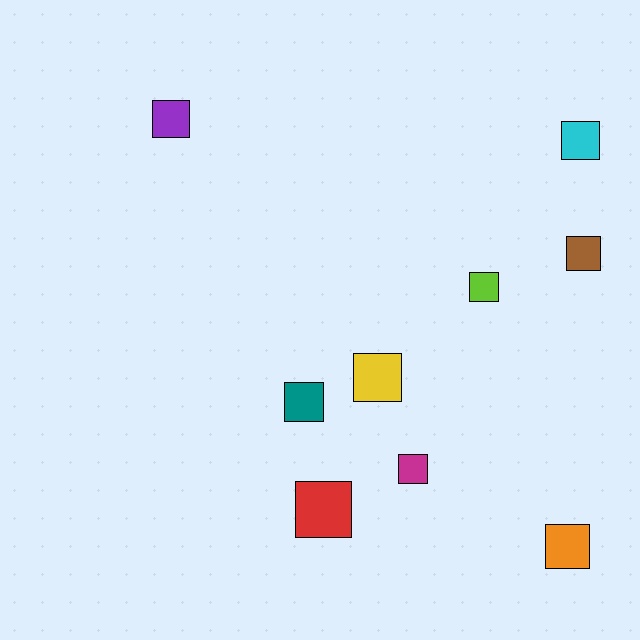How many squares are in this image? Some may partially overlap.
There are 9 squares.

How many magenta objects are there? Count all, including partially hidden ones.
There is 1 magenta object.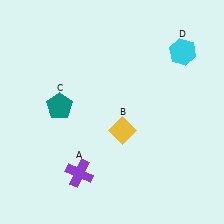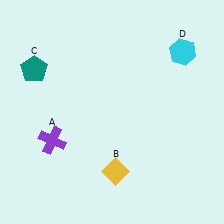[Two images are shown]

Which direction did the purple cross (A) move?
The purple cross (A) moved up.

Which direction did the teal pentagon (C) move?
The teal pentagon (C) moved up.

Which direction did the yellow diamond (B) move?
The yellow diamond (B) moved down.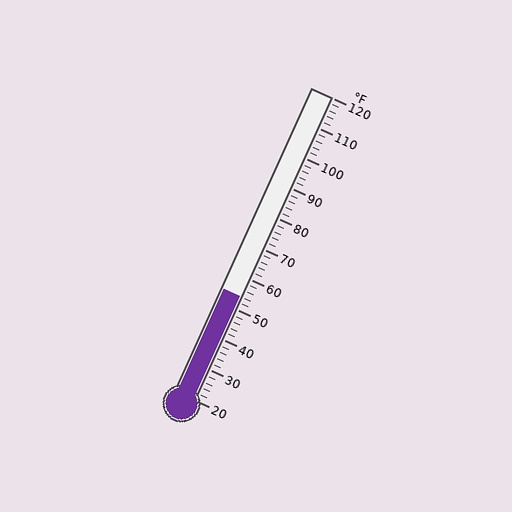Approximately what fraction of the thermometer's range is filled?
The thermometer is filled to approximately 35% of its range.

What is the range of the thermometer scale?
The thermometer scale ranges from 20°F to 120°F.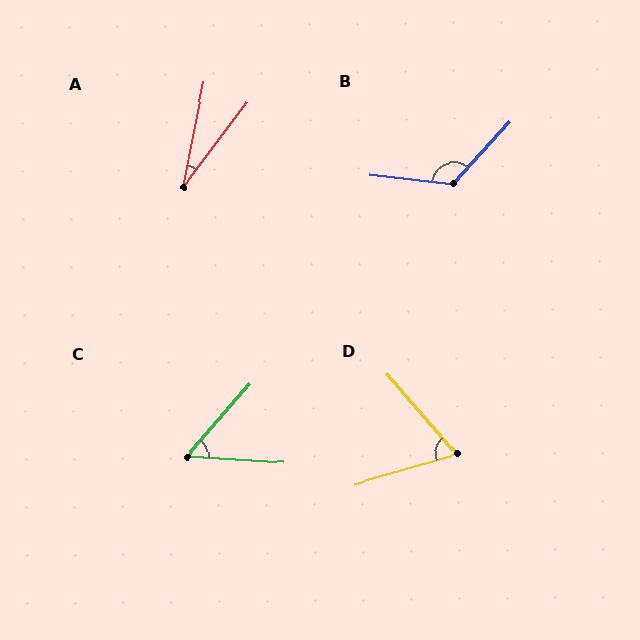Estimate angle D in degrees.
Approximately 65 degrees.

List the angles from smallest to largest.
A (26°), C (52°), D (65°), B (126°).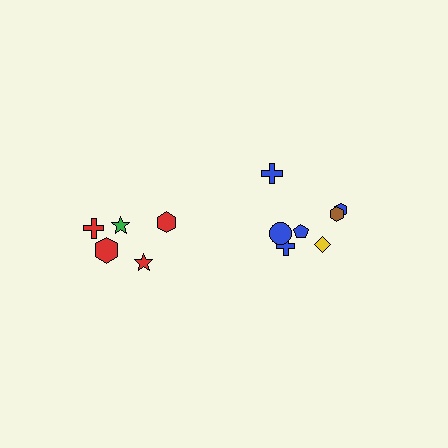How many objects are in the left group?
There are 5 objects.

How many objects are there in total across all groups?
There are 12 objects.